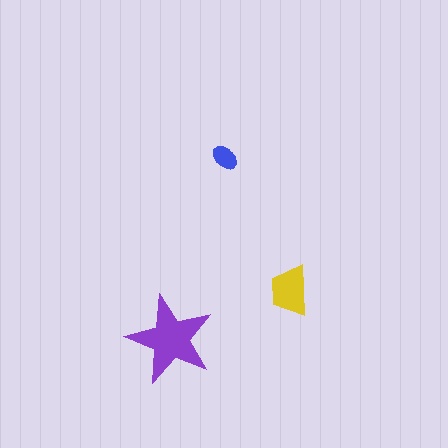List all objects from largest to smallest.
The purple star, the yellow trapezoid, the blue ellipse.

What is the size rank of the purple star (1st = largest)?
1st.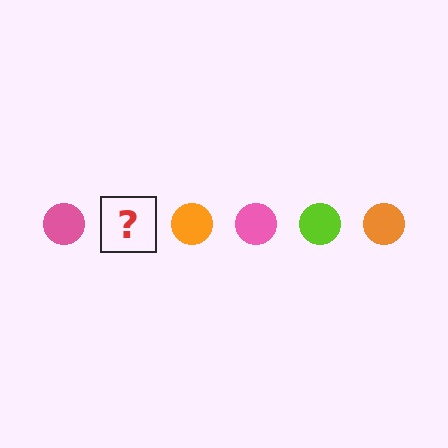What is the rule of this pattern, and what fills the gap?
The rule is that the pattern cycles through pink, lime, orange circles. The gap should be filled with a lime circle.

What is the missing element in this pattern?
The missing element is a lime circle.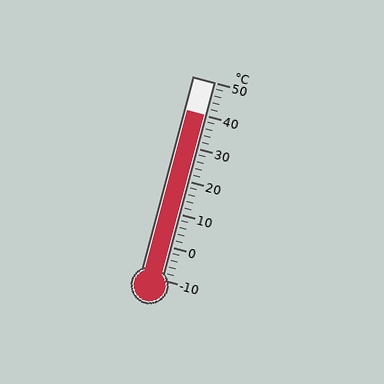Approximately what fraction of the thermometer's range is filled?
The thermometer is filled to approximately 85% of its range.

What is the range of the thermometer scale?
The thermometer scale ranges from -10°C to 50°C.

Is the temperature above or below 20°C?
The temperature is above 20°C.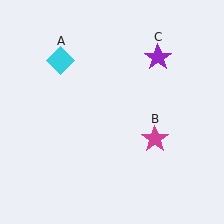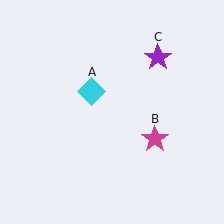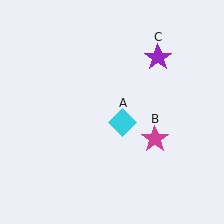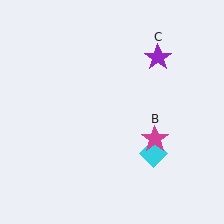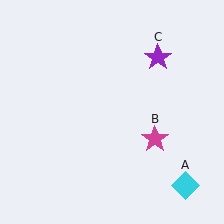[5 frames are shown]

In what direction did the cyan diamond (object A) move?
The cyan diamond (object A) moved down and to the right.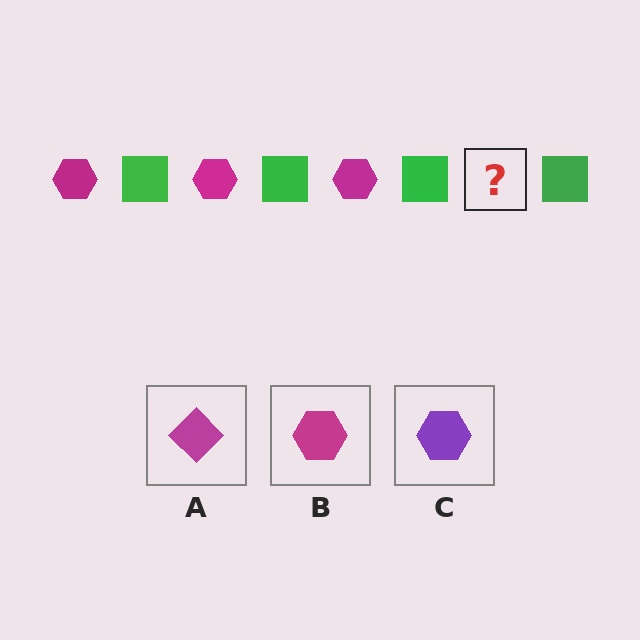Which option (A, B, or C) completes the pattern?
B.